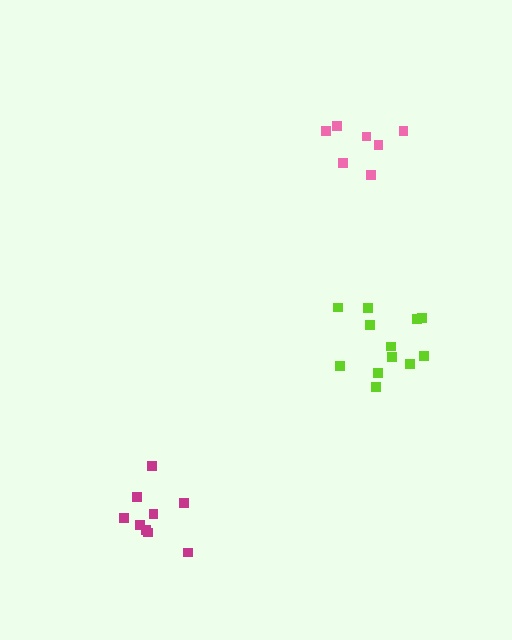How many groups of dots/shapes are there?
There are 3 groups.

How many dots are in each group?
Group 1: 12 dots, Group 2: 9 dots, Group 3: 7 dots (28 total).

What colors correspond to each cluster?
The clusters are colored: lime, magenta, pink.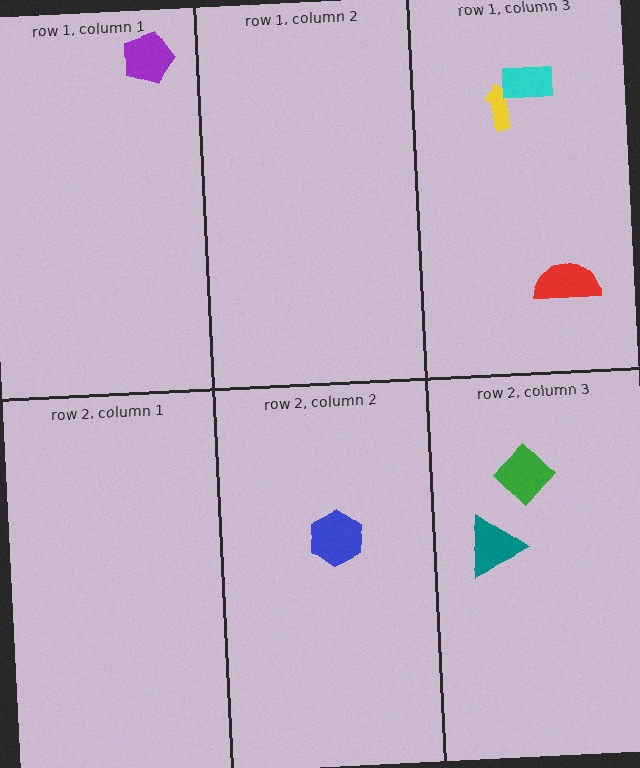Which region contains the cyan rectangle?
The row 1, column 3 region.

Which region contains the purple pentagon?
The row 1, column 1 region.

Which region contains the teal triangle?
The row 2, column 3 region.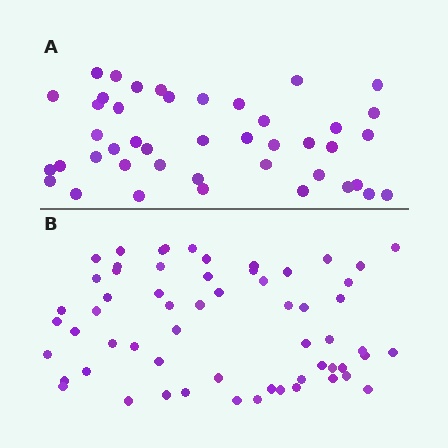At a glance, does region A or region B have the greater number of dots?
Region B (the bottom region) has more dots.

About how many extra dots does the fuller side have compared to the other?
Region B has approximately 15 more dots than region A.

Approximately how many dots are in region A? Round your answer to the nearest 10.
About 40 dots. (The exact count is 43, which rounds to 40.)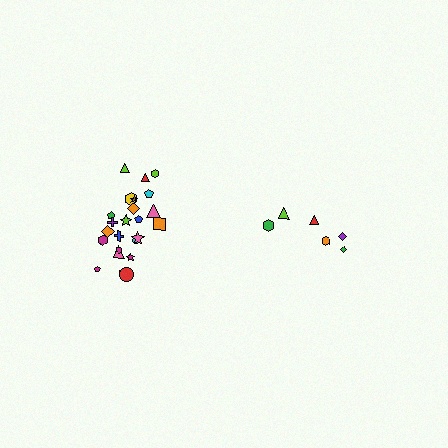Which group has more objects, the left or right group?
The left group.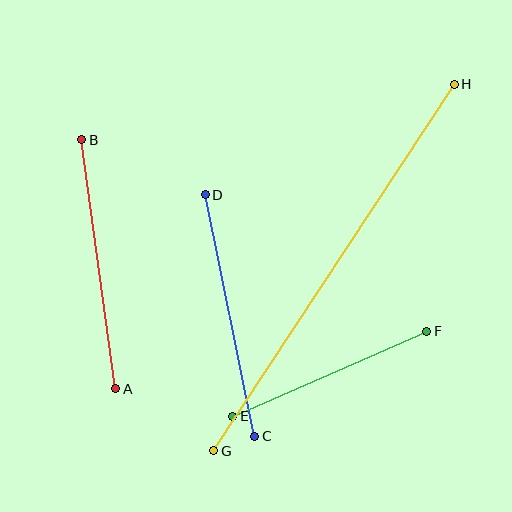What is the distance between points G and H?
The distance is approximately 438 pixels.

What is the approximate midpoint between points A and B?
The midpoint is at approximately (99, 264) pixels.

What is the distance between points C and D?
The distance is approximately 247 pixels.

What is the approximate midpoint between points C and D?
The midpoint is at approximately (230, 315) pixels.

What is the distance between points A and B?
The distance is approximately 251 pixels.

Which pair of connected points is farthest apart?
Points G and H are farthest apart.